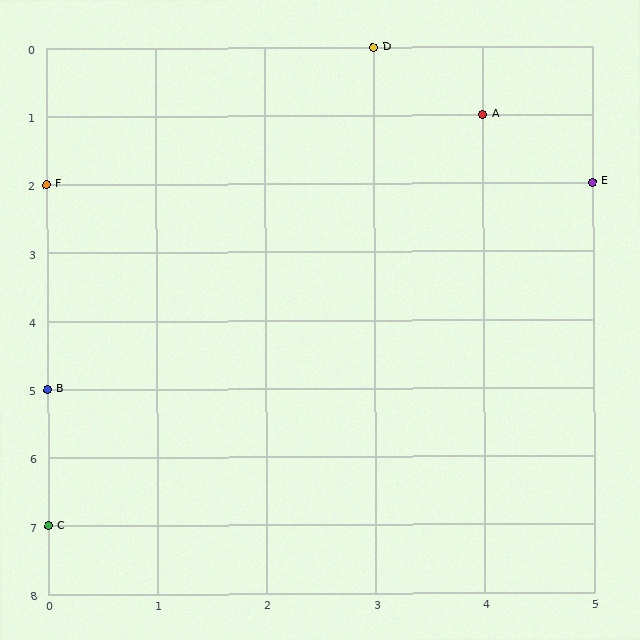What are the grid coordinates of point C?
Point C is at grid coordinates (0, 7).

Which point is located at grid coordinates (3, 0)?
Point D is at (3, 0).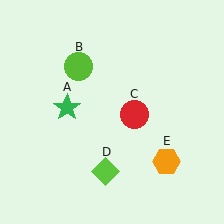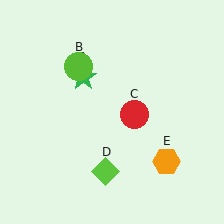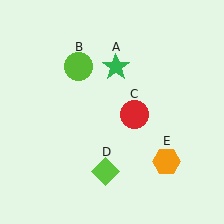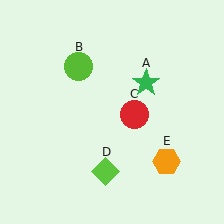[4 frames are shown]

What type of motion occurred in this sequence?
The green star (object A) rotated clockwise around the center of the scene.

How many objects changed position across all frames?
1 object changed position: green star (object A).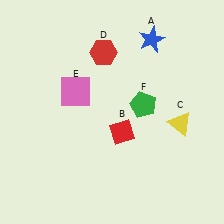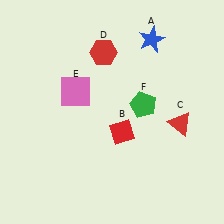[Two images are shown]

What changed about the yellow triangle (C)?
In Image 1, C is yellow. In Image 2, it changed to red.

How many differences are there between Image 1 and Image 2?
There is 1 difference between the two images.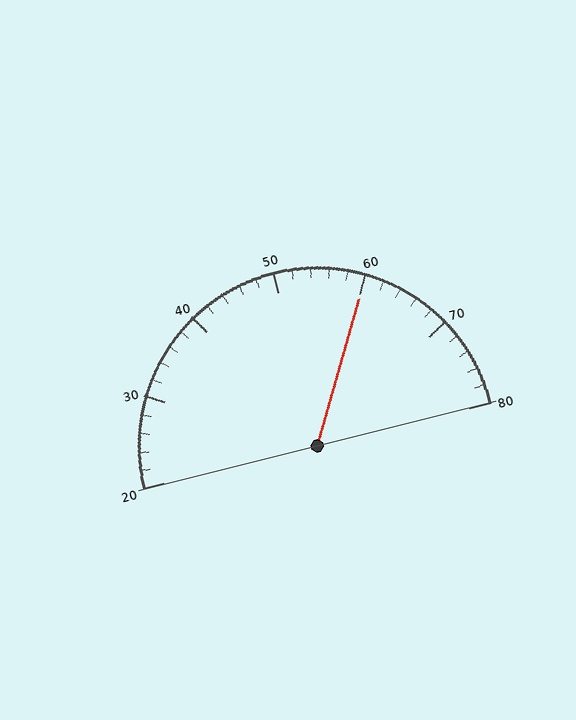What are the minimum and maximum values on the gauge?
The gauge ranges from 20 to 80.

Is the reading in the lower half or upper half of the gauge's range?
The reading is in the upper half of the range (20 to 80).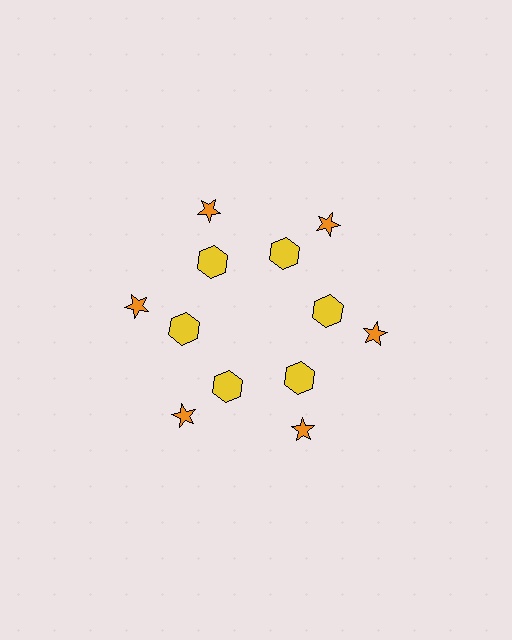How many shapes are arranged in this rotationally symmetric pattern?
There are 12 shapes, arranged in 6 groups of 2.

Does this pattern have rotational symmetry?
Yes, this pattern has 6-fold rotational symmetry. It looks the same after rotating 60 degrees around the center.